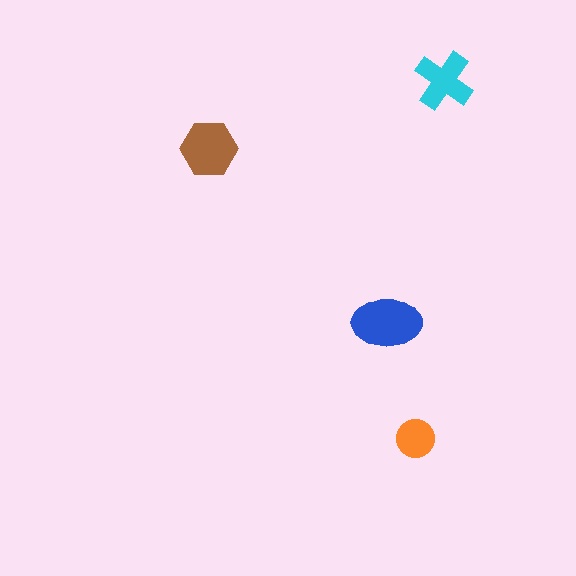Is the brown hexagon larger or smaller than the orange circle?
Larger.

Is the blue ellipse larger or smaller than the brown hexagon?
Larger.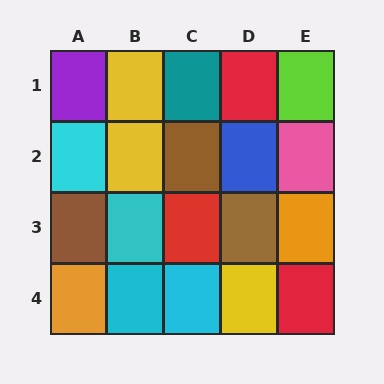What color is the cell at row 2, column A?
Cyan.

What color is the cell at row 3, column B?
Cyan.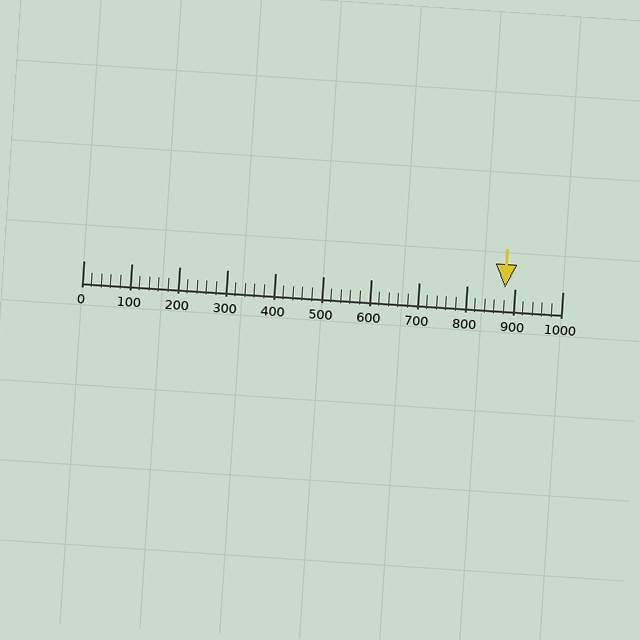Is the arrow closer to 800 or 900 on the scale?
The arrow is closer to 900.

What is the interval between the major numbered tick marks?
The major tick marks are spaced 100 units apart.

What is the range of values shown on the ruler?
The ruler shows values from 0 to 1000.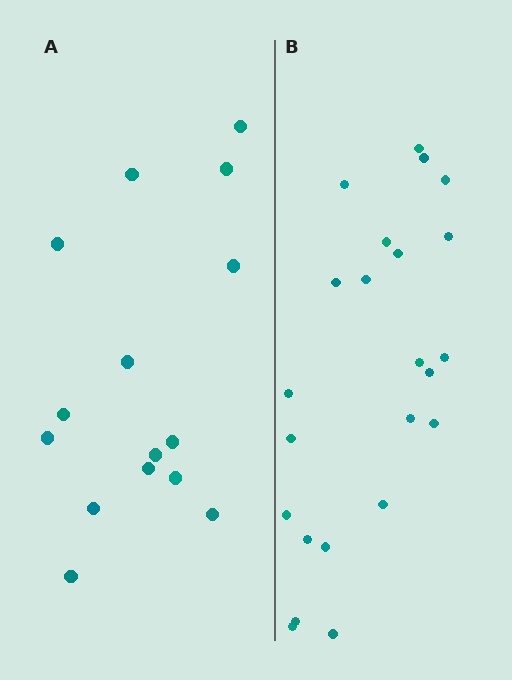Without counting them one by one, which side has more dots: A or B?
Region B (the right region) has more dots.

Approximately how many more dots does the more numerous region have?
Region B has roughly 8 or so more dots than region A.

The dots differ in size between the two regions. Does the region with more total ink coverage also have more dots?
No. Region A has more total ink coverage because its dots are larger, but region B actually contains more individual dots. Total area can be misleading — the number of items is what matters here.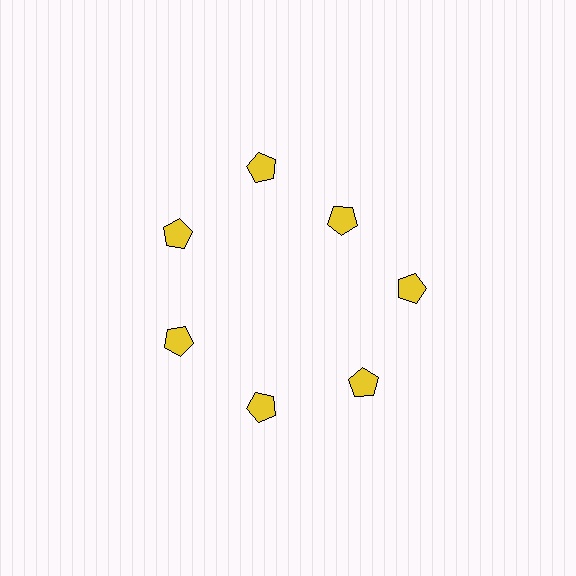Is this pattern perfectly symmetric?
No. The 7 yellow pentagons are arranged in a ring, but one element near the 1 o'clock position is pulled inward toward the center, breaking the 7-fold rotational symmetry.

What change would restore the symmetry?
The symmetry would be restored by moving it outward, back onto the ring so that all 7 pentagons sit at equal angles and equal distance from the center.